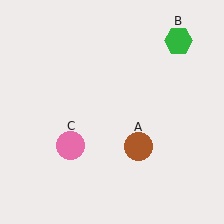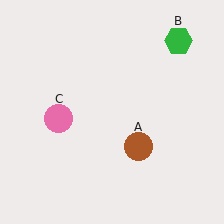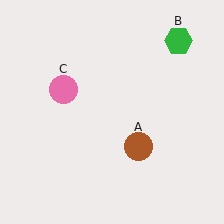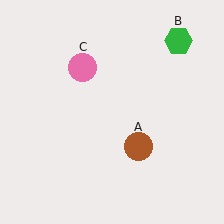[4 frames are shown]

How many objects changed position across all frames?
1 object changed position: pink circle (object C).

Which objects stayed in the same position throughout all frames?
Brown circle (object A) and green hexagon (object B) remained stationary.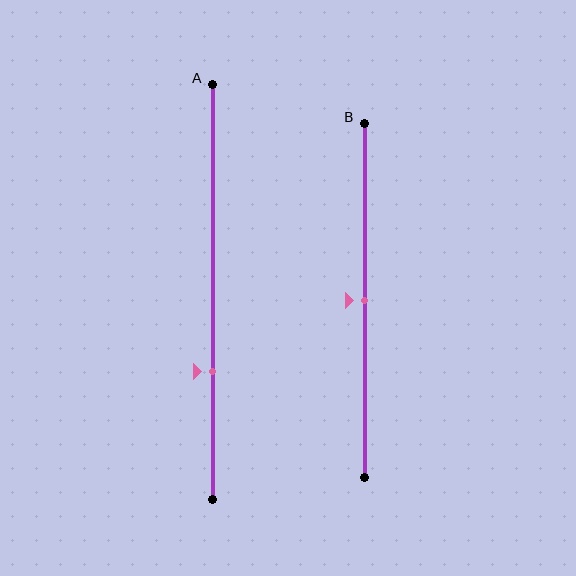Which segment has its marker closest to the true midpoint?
Segment B has its marker closest to the true midpoint.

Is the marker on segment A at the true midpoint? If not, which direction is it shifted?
No, the marker on segment A is shifted downward by about 19% of the segment length.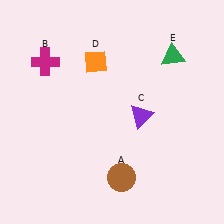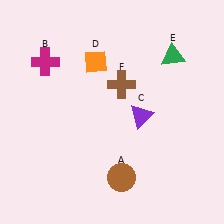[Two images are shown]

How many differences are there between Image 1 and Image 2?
There is 1 difference between the two images.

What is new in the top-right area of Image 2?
A brown cross (F) was added in the top-right area of Image 2.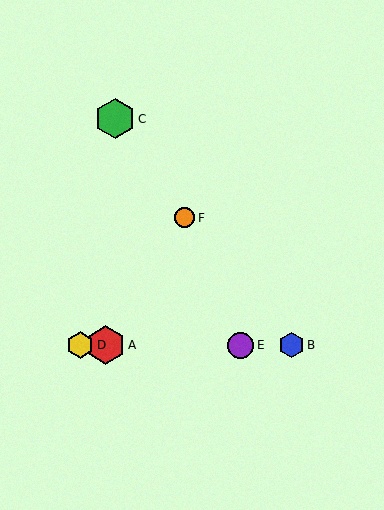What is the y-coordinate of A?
Object A is at y≈345.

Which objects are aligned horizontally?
Objects A, B, D, E are aligned horizontally.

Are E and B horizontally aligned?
Yes, both are at y≈345.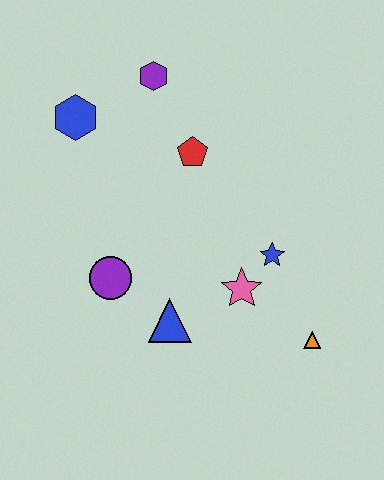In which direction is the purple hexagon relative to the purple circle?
The purple hexagon is above the purple circle.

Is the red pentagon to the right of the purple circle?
Yes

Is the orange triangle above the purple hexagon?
No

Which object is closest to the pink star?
The blue star is closest to the pink star.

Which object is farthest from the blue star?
The blue hexagon is farthest from the blue star.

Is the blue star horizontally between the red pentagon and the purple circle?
No